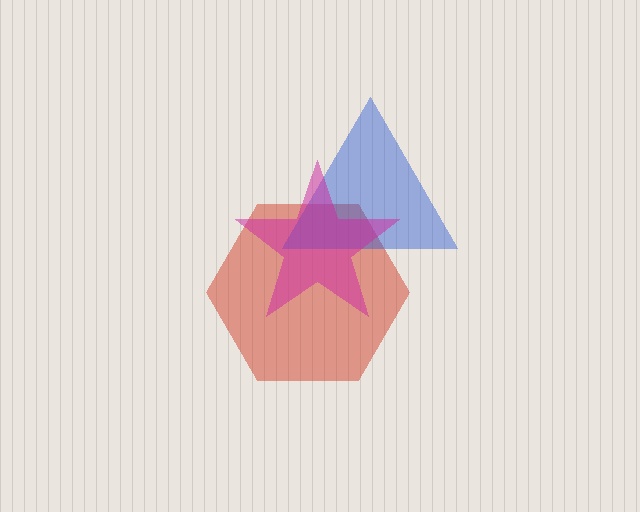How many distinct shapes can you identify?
There are 3 distinct shapes: a red hexagon, a blue triangle, a magenta star.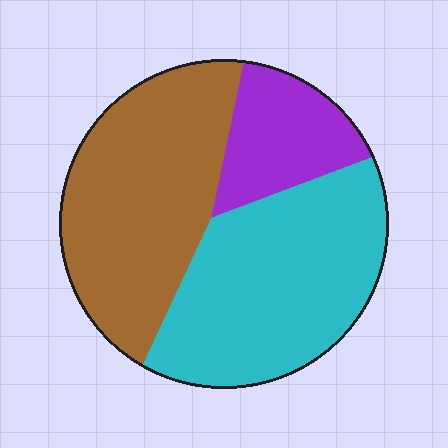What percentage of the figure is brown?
Brown takes up between a third and a half of the figure.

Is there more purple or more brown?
Brown.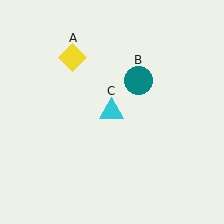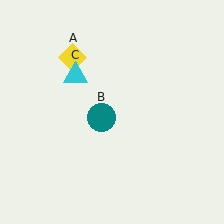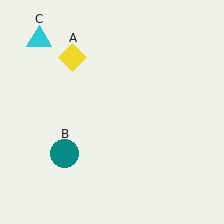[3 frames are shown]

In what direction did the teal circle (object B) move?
The teal circle (object B) moved down and to the left.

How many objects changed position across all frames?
2 objects changed position: teal circle (object B), cyan triangle (object C).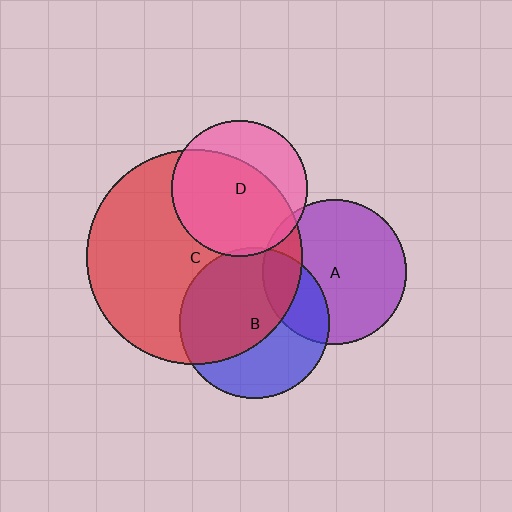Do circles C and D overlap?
Yes.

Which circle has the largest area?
Circle C (red).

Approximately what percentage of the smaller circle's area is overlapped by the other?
Approximately 65%.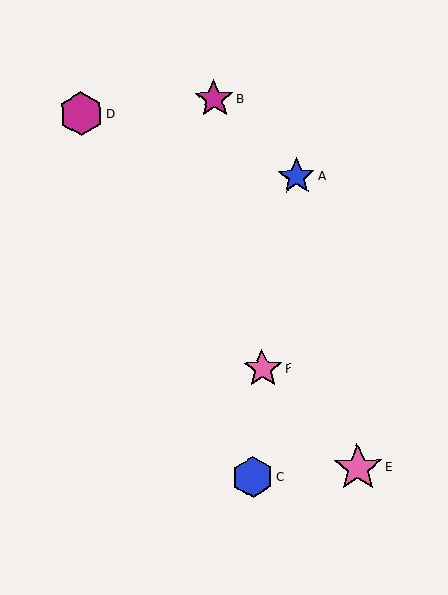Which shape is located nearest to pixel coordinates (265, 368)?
The pink star (labeled F) at (263, 369) is nearest to that location.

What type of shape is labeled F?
Shape F is a pink star.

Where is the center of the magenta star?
The center of the magenta star is at (214, 99).